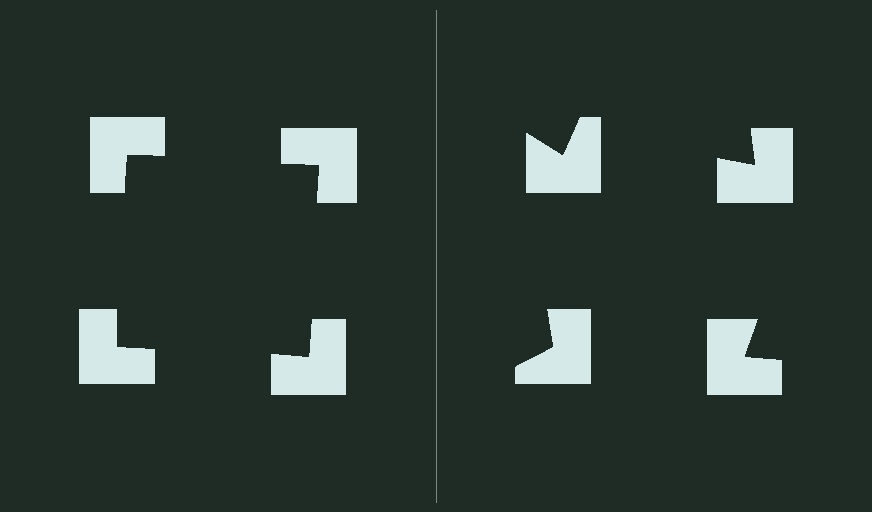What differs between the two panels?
The notched squares are positioned identically on both sides; only the wedge orientations differ. On the left they align to a square; on the right they are misaligned.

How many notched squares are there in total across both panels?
8 — 4 on each side.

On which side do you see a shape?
An illusory square appears on the left side. On the right side the wedge cuts are rotated, so no coherent shape forms.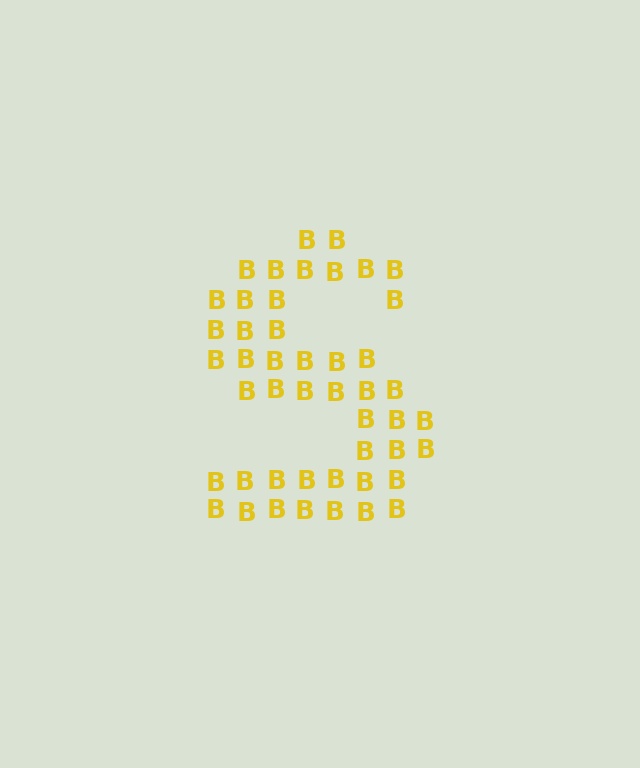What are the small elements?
The small elements are letter B's.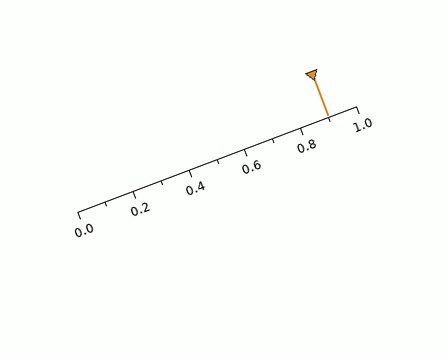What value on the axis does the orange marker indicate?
The marker indicates approximately 0.9.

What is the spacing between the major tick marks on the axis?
The major ticks are spaced 0.2 apart.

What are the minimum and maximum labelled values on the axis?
The axis runs from 0.0 to 1.0.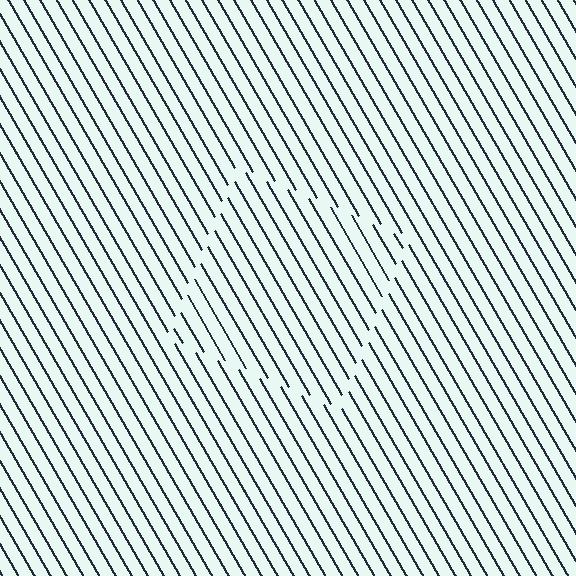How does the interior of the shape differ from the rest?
The interior of the shape contains the same grating, shifted by half a period — the contour is defined by the phase discontinuity where line-ends from the inner and outer gratings abut.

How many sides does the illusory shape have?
4 sides — the line-ends trace a square.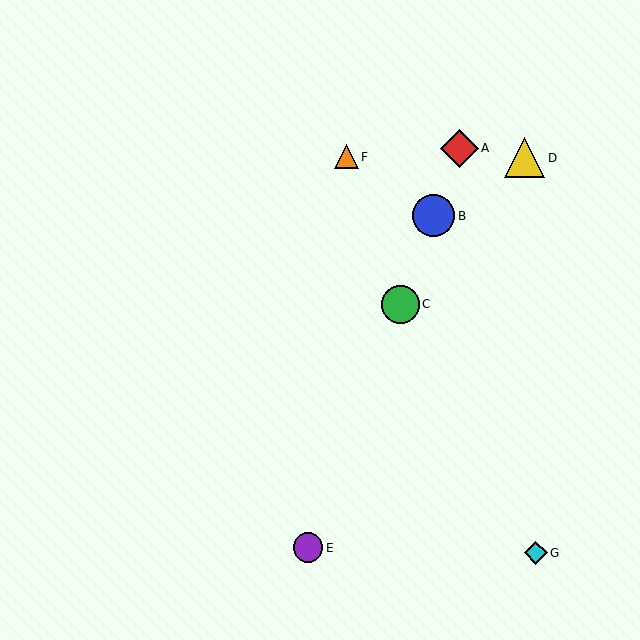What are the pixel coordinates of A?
Object A is at (459, 148).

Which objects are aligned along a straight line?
Objects A, B, C, E are aligned along a straight line.